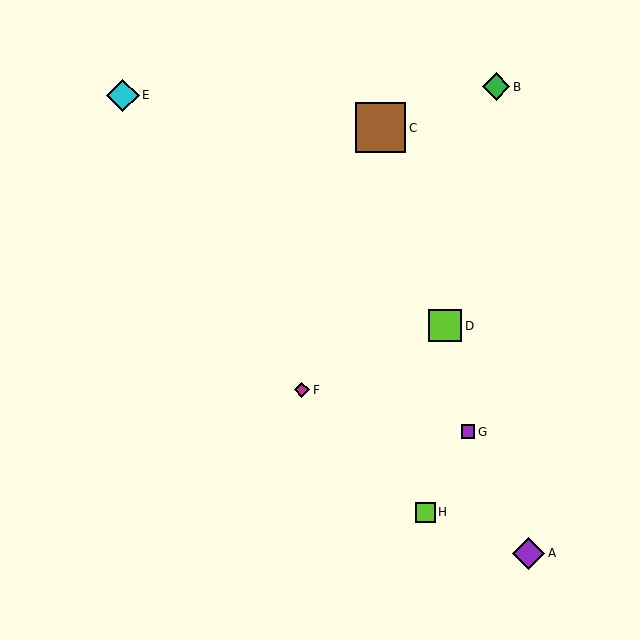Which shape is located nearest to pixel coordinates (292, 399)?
The magenta diamond (labeled F) at (302, 390) is nearest to that location.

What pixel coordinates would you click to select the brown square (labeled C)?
Click at (381, 128) to select the brown square C.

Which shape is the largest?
The brown square (labeled C) is the largest.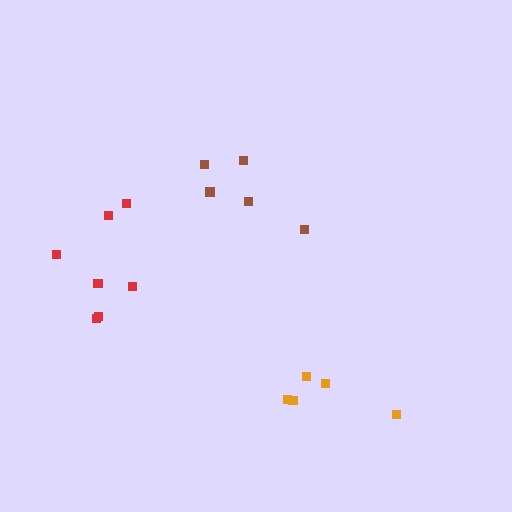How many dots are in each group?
Group 1: 7 dots, Group 2: 5 dots, Group 3: 5 dots (17 total).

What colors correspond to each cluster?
The clusters are colored: red, orange, brown.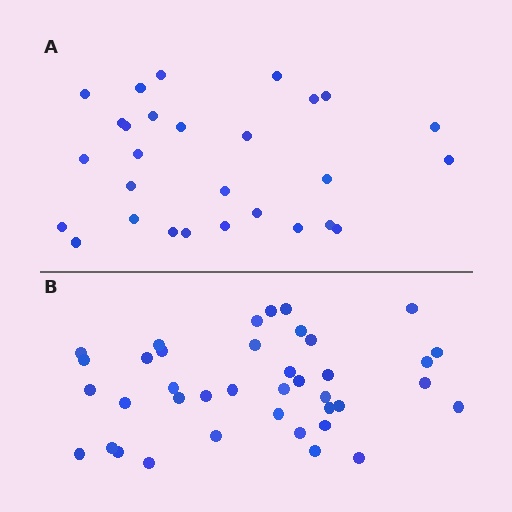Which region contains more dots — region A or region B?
Region B (the bottom region) has more dots.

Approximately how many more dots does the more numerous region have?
Region B has roughly 12 or so more dots than region A.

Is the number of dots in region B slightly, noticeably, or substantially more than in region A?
Region B has noticeably more, but not dramatically so. The ratio is roughly 1.4 to 1.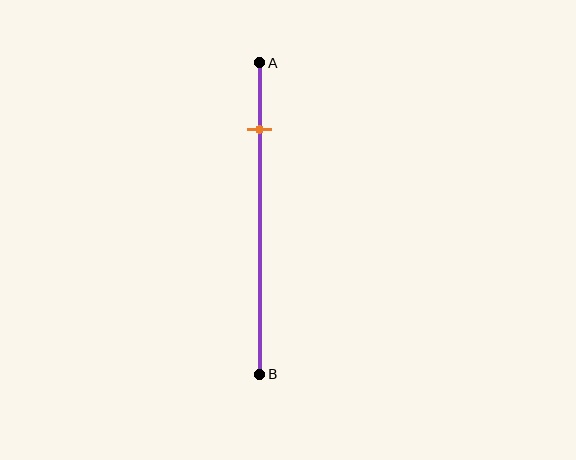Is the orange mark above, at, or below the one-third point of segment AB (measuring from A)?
The orange mark is above the one-third point of segment AB.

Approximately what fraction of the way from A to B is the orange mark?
The orange mark is approximately 20% of the way from A to B.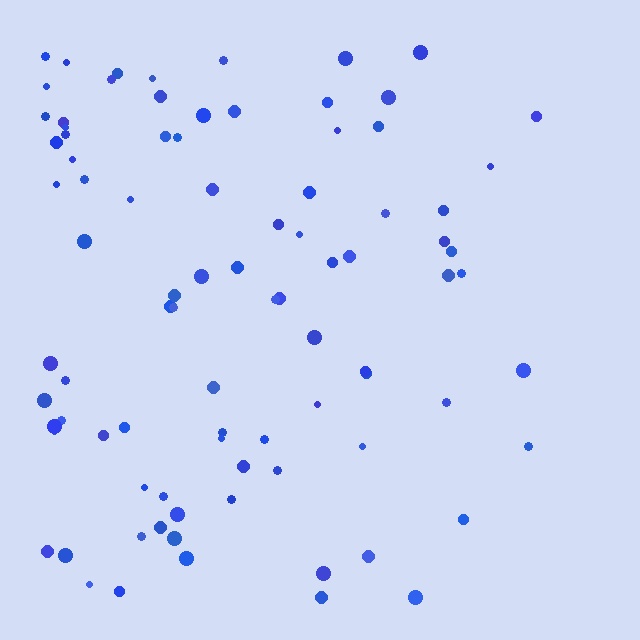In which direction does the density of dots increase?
From right to left, with the left side densest.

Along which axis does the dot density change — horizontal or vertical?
Horizontal.